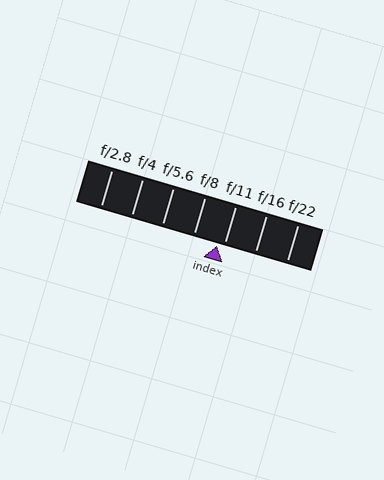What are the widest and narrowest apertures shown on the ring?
The widest aperture shown is f/2.8 and the narrowest is f/22.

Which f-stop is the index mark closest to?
The index mark is closest to f/11.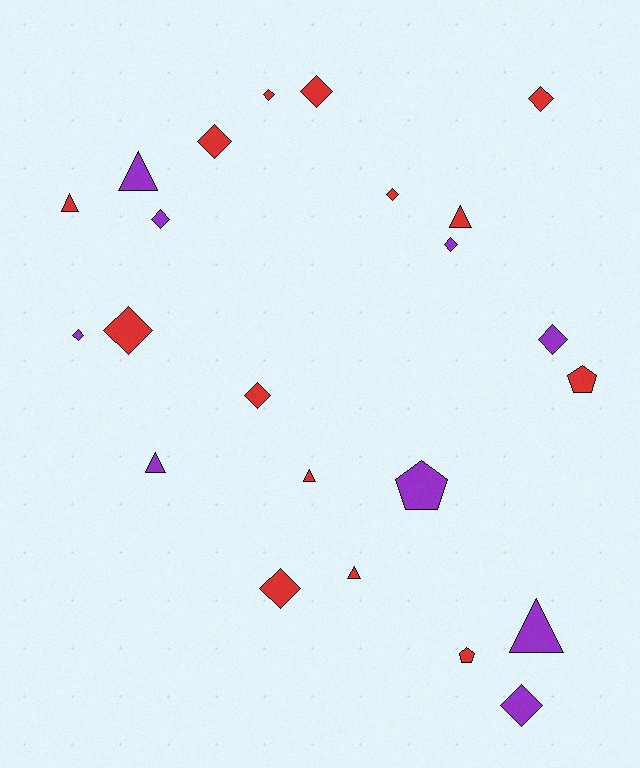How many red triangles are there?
There are 4 red triangles.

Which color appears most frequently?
Red, with 14 objects.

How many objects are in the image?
There are 23 objects.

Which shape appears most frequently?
Diamond, with 13 objects.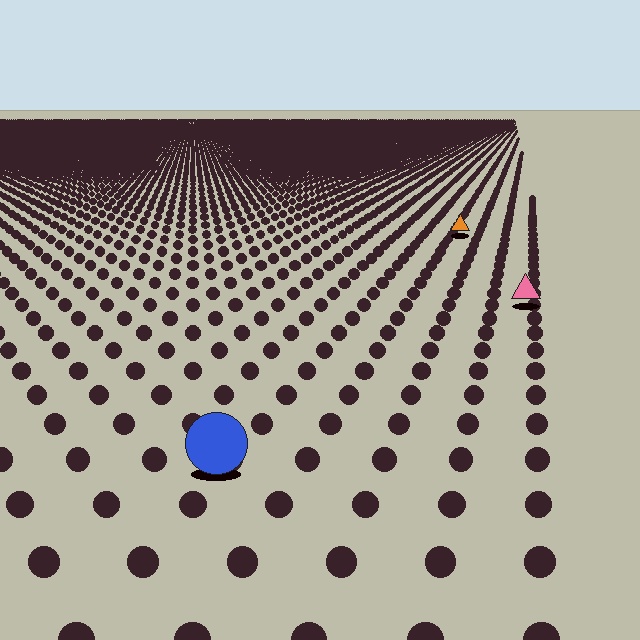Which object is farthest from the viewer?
The orange triangle is farthest from the viewer. It appears smaller and the ground texture around it is denser.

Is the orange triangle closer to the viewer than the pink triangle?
No. The pink triangle is closer — you can tell from the texture gradient: the ground texture is coarser near it.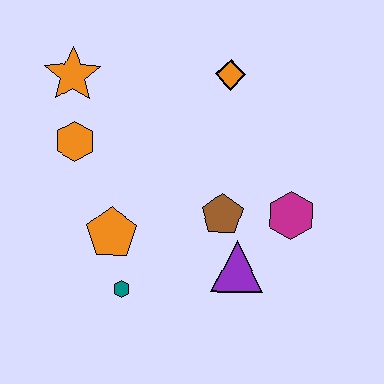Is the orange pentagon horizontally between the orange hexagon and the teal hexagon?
Yes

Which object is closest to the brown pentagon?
The purple triangle is closest to the brown pentagon.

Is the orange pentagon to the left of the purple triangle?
Yes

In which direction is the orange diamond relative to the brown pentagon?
The orange diamond is above the brown pentagon.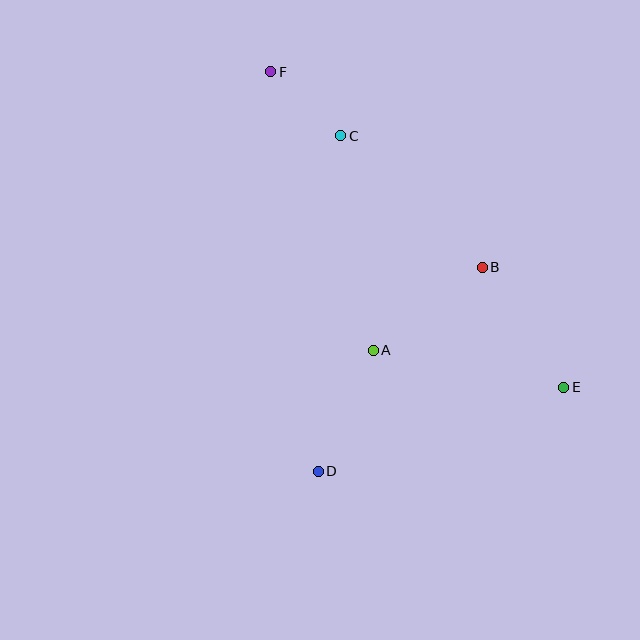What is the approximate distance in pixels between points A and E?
The distance between A and E is approximately 194 pixels.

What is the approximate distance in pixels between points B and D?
The distance between B and D is approximately 262 pixels.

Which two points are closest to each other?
Points C and F are closest to each other.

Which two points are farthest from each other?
Points E and F are farthest from each other.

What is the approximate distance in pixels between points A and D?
The distance between A and D is approximately 133 pixels.